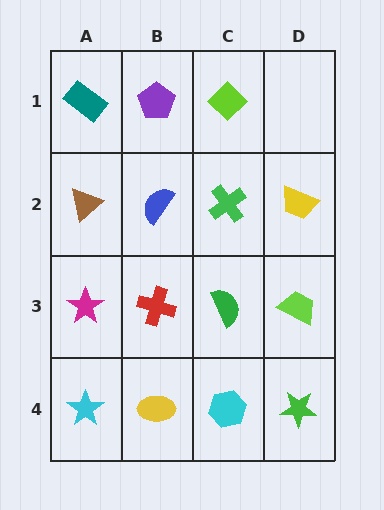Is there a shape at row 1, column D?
No, that cell is empty.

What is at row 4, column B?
A yellow ellipse.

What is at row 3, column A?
A magenta star.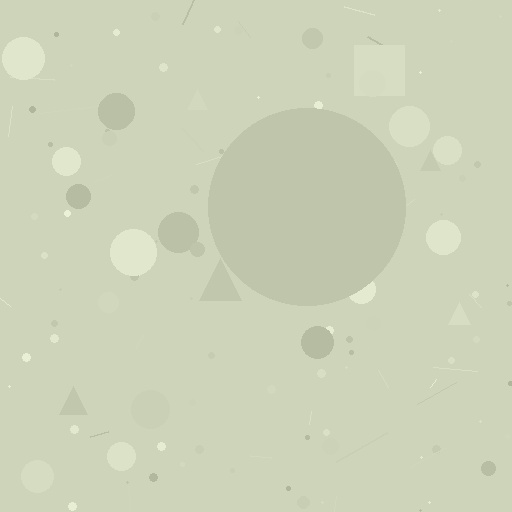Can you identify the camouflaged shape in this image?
The camouflaged shape is a circle.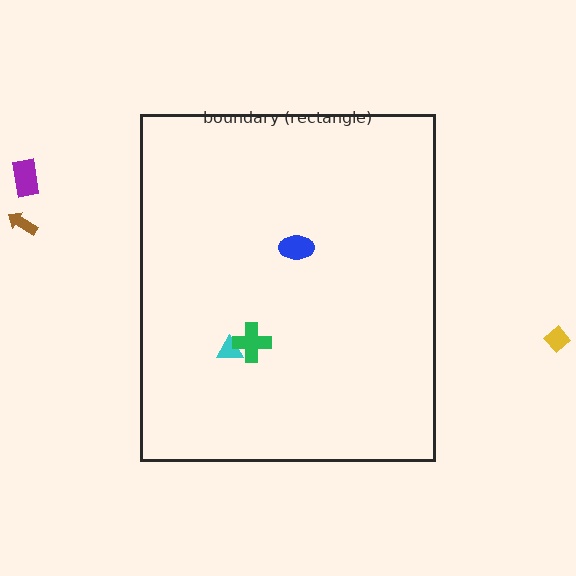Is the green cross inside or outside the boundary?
Inside.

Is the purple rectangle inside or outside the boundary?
Outside.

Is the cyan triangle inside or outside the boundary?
Inside.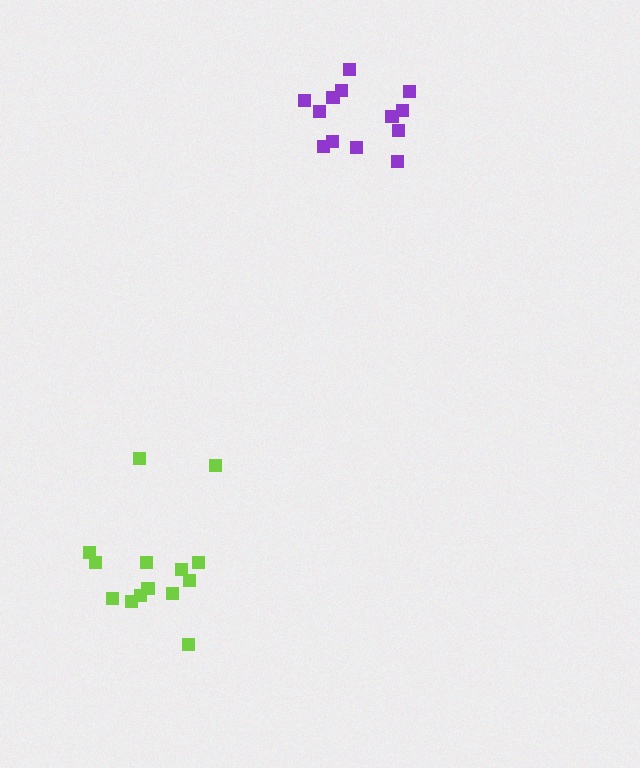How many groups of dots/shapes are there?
There are 2 groups.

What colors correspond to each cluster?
The clusters are colored: lime, purple.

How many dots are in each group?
Group 1: 14 dots, Group 2: 13 dots (27 total).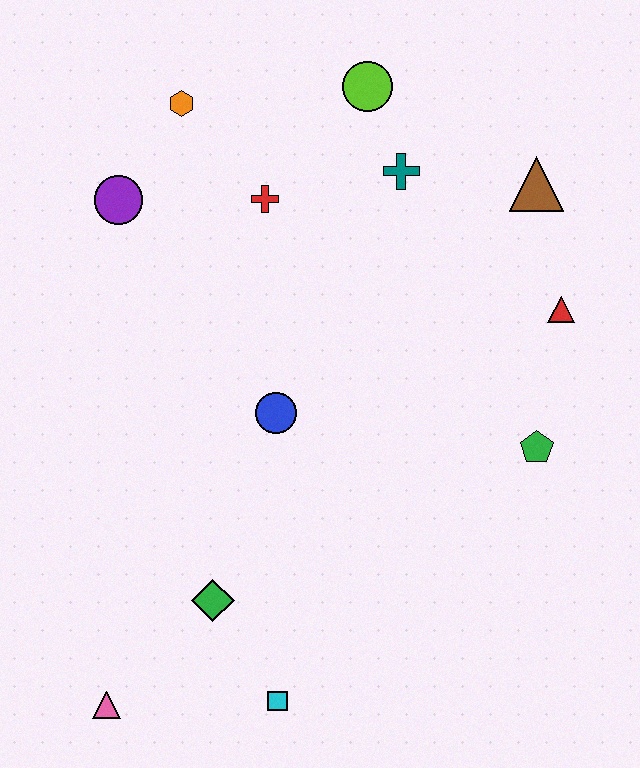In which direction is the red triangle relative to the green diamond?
The red triangle is to the right of the green diamond.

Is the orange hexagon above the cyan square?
Yes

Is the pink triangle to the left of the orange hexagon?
Yes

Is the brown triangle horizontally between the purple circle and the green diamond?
No